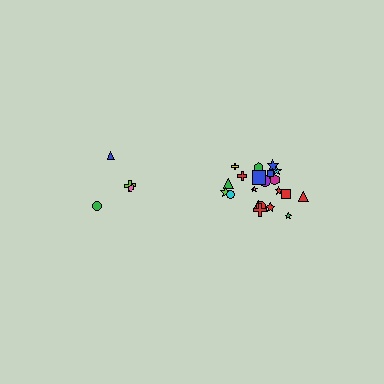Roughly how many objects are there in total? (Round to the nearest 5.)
Roughly 25 objects in total.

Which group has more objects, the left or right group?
The right group.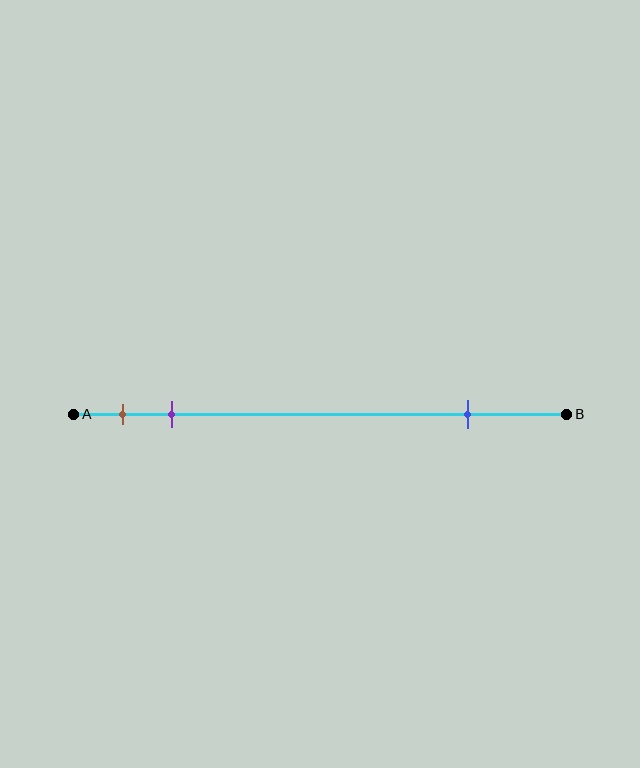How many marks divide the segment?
There are 3 marks dividing the segment.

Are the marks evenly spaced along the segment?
No, the marks are not evenly spaced.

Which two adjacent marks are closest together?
The brown and purple marks are the closest adjacent pair.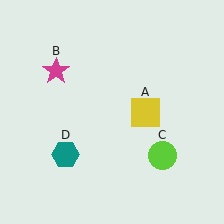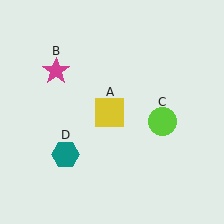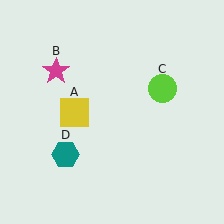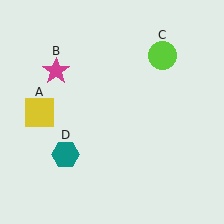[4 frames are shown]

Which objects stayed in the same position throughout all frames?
Magenta star (object B) and teal hexagon (object D) remained stationary.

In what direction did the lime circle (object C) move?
The lime circle (object C) moved up.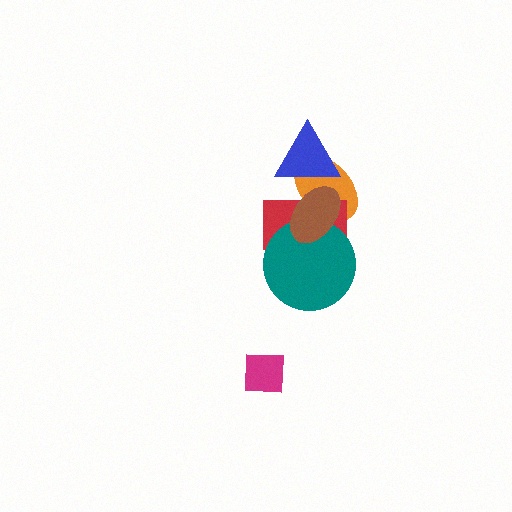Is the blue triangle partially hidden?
Yes, it is partially covered by another shape.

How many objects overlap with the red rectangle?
4 objects overlap with the red rectangle.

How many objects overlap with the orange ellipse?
3 objects overlap with the orange ellipse.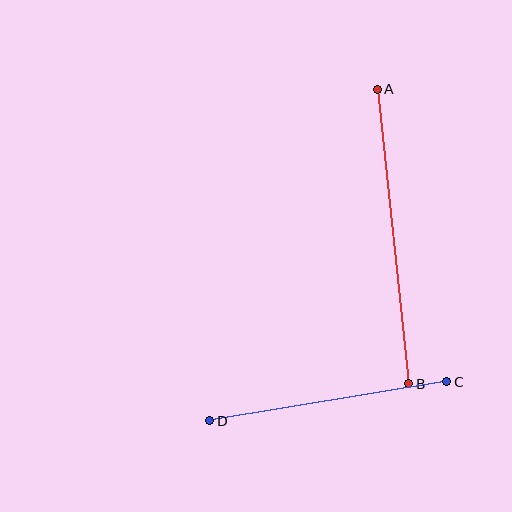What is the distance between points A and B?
The distance is approximately 296 pixels.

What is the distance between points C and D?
The distance is approximately 240 pixels.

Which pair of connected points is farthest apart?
Points A and B are farthest apart.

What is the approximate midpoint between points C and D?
The midpoint is at approximately (328, 401) pixels.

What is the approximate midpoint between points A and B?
The midpoint is at approximately (393, 237) pixels.